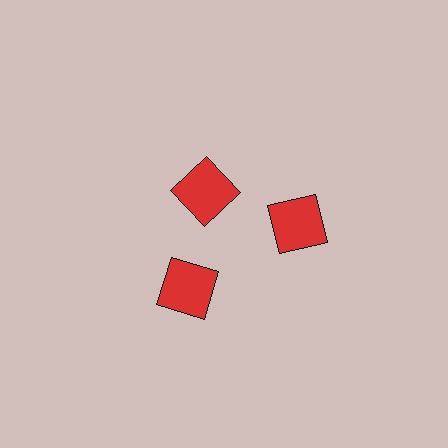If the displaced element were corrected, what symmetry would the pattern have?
It would have 3-fold rotational symmetry — the pattern would map onto itself every 120 degrees.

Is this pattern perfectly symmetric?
No. The 3 red squares are arranged in a ring, but one element near the 11 o'clock position is pulled inward toward the center, breaking the 3-fold rotational symmetry.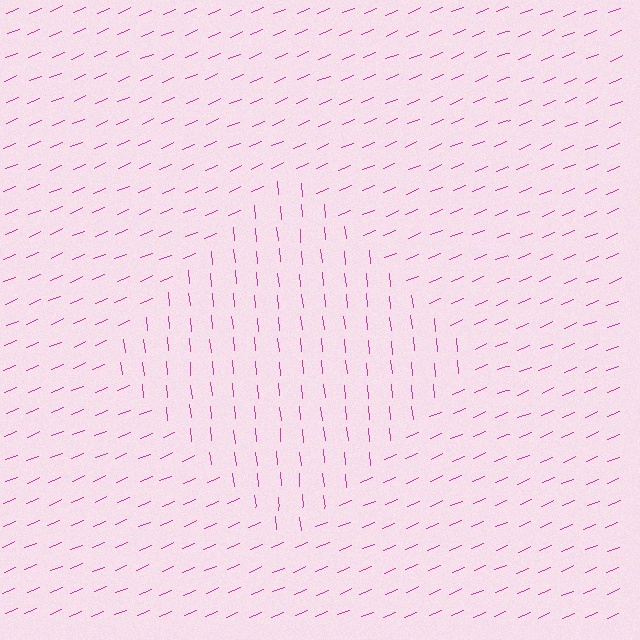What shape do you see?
I see a diamond.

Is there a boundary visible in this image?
Yes, there is a texture boundary formed by a change in line orientation.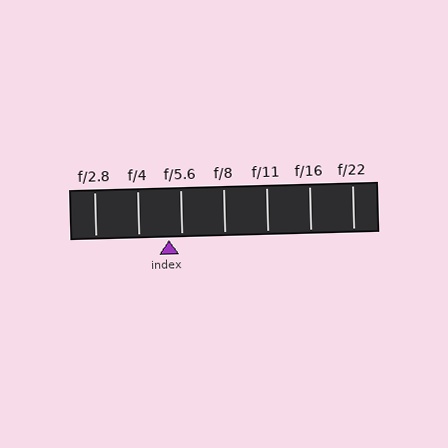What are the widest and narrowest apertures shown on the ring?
The widest aperture shown is f/2.8 and the narrowest is f/22.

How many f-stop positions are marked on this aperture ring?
There are 7 f-stop positions marked.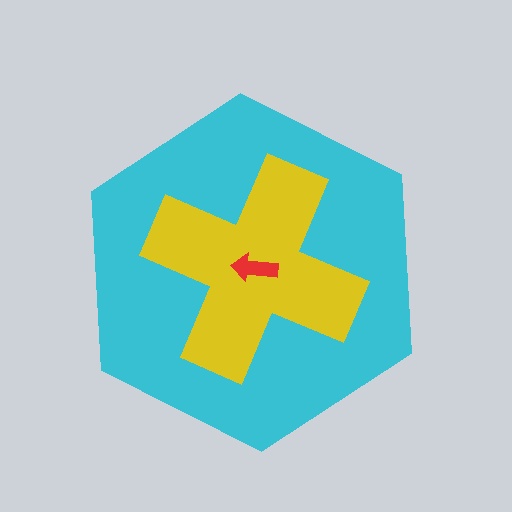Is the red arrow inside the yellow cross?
Yes.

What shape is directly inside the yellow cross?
The red arrow.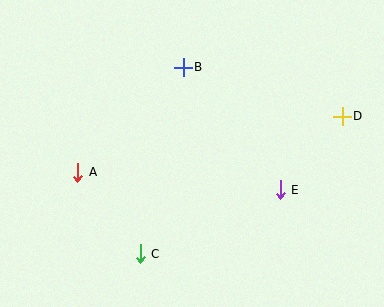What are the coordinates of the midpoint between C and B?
The midpoint between C and B is at (162, 161).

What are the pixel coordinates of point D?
Point D is at (342, 116).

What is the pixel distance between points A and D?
The distance between A and D is 270 pixels.